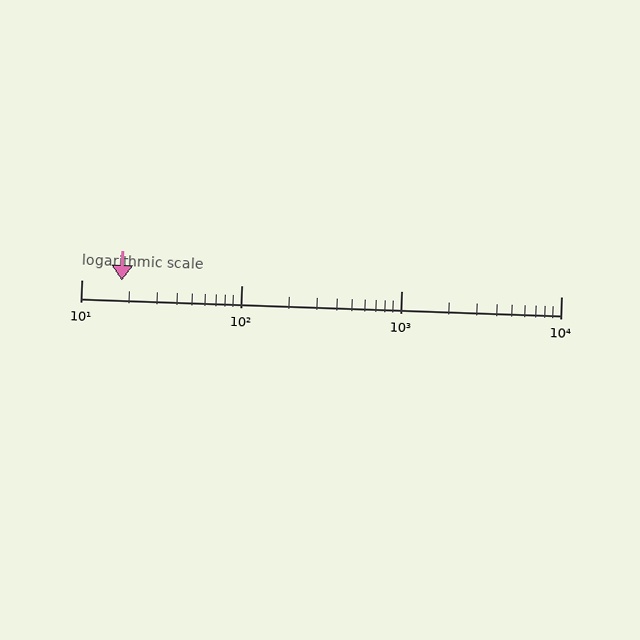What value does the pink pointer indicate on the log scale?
The pointer indicates approximately 18.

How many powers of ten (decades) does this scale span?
The scale spans 3 decades, from 10 to 10000.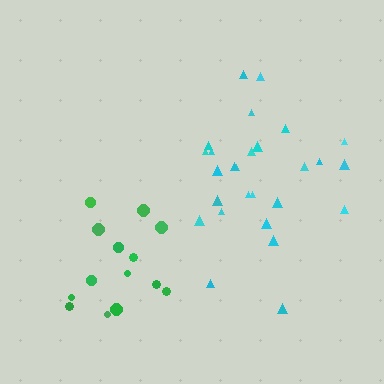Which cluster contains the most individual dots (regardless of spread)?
Cyan (27).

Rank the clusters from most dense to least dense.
green, cyan.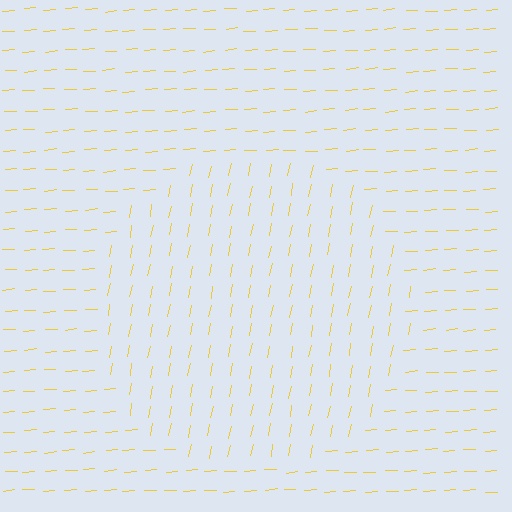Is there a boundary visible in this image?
Yes, there is a texture boundary formed by a change in line orientation.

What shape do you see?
I see a circle.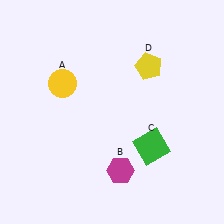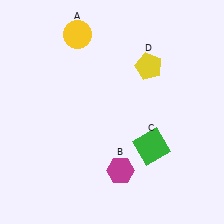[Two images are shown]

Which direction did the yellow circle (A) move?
The yellow circle (A) moved up.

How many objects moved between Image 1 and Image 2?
1 object moved between the two images.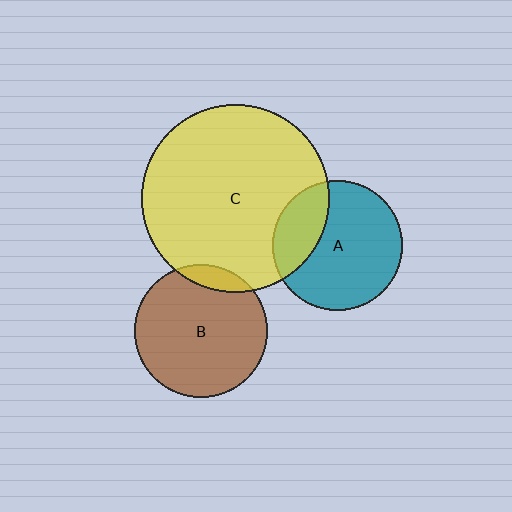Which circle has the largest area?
Circle C (yellow).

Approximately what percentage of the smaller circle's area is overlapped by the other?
Approximately 10%.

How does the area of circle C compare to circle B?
Approximately 2.0 times.